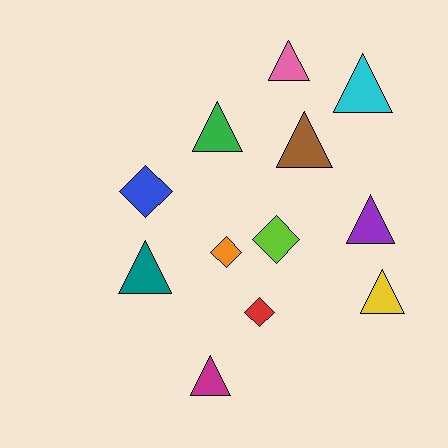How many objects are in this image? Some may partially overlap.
There are 12 objects.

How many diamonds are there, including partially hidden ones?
There are 4 diamonds.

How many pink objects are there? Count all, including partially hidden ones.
There is 1 pink object.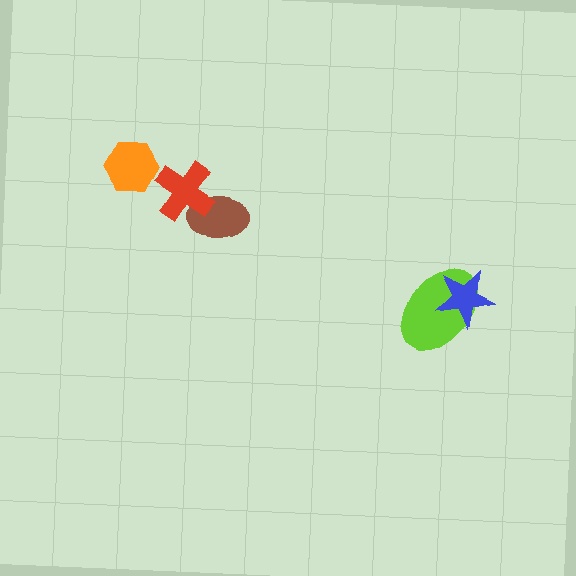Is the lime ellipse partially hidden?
Yes, it is partially covered by another shape.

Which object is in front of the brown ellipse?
The red cross is in front of the brown ellipse.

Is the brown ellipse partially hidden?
Yes, it is partially covered by another shape.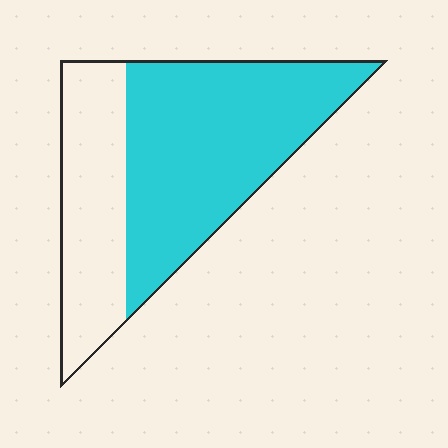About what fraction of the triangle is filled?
About five eighths (5/8).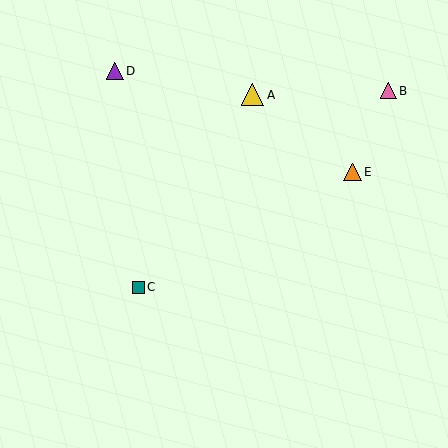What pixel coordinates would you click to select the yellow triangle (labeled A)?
Click at (252, 95) to select the yellow triangle A.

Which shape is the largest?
The yellow triangle (labeled A) is the largest.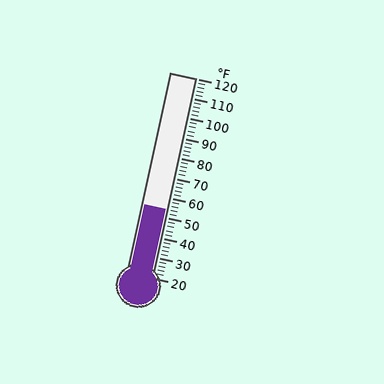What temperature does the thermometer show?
The thermometer shows approximately 54°F.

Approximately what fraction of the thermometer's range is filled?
The thermometer is filled to approximately 35% of its range.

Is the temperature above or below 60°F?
The temperature is below 60°F.